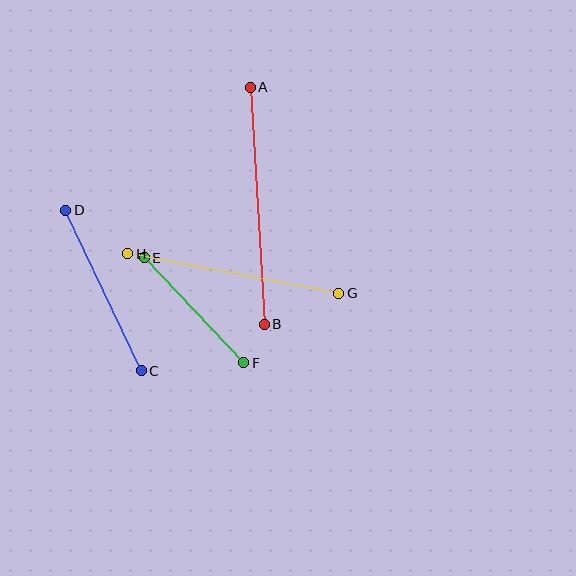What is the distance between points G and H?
The distance is approximately 215 pixels.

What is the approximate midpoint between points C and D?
The midpoint is at approximately (103, 291) pixels.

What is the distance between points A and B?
The distance is approximately 238 pixels.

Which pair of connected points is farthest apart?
Points A and B are farthest apart.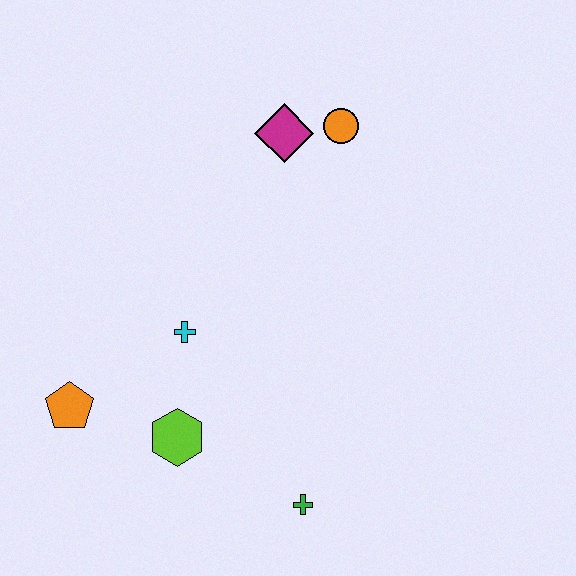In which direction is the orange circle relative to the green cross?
The orange circle is above the green cross.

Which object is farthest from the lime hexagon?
The orange circle is farthest from the lime hexagon.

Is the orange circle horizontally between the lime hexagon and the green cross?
No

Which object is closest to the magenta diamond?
The orange circle is closest to the magenta diamond.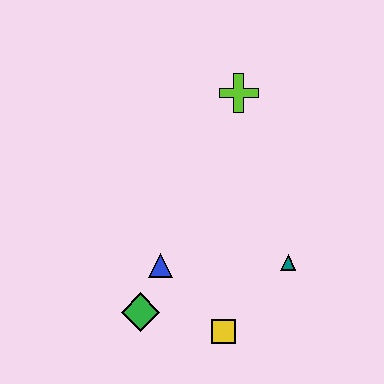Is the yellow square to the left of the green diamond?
No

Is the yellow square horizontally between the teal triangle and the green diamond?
Yes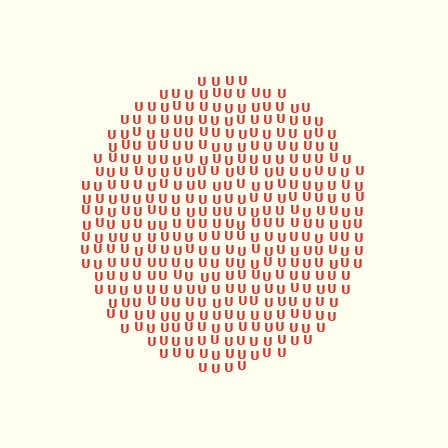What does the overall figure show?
The overall figure shows a circle.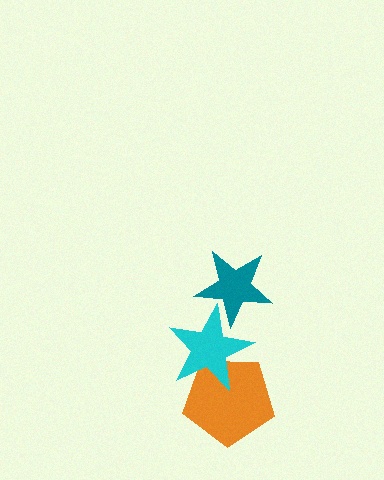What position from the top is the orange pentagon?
The orange pentagon is 3rd from the top.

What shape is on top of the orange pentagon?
The cyan star is on top of the orange pentagon.